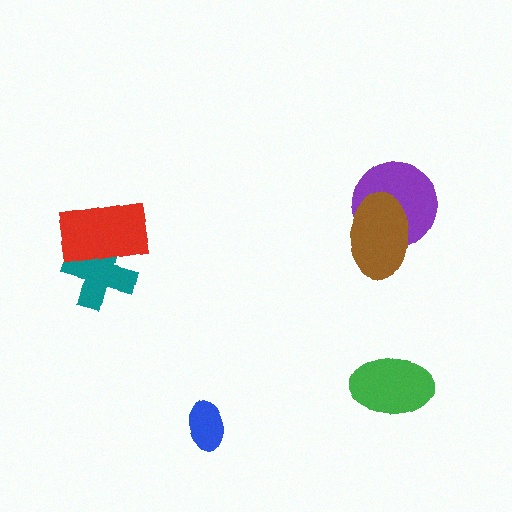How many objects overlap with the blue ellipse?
0 objects overlap with the blue ellipse.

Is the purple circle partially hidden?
Yes, it is partially covered by another shape.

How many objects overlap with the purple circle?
1 object overlaps with the purple circle.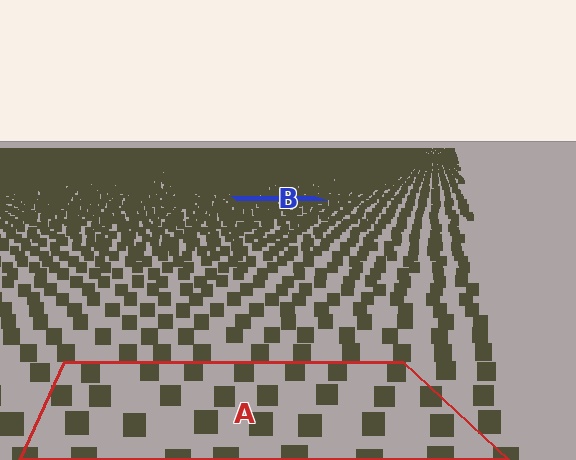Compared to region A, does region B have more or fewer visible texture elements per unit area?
Region B has more texture elements per unit area — they are packed more densely because it is farther away.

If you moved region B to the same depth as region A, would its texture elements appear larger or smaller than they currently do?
They would appear larger. At a closer depth, the same texture elements are projected at a bigger on-screen size.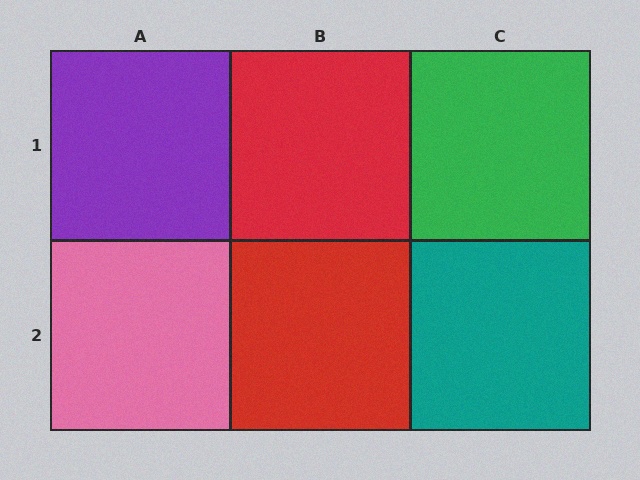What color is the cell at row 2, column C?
Teal.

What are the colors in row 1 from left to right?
Purple, red, green.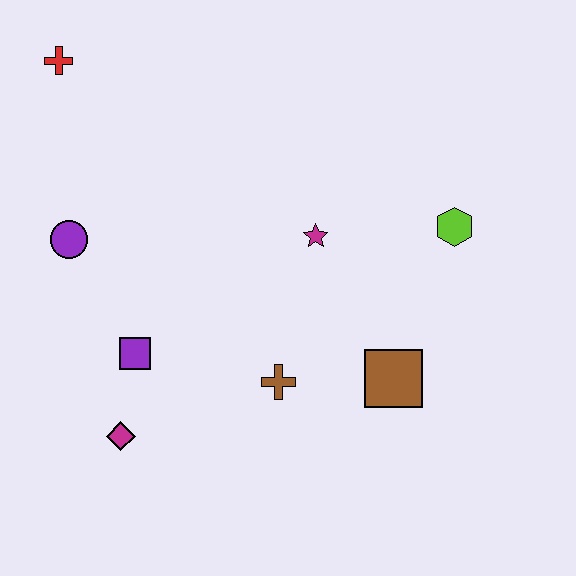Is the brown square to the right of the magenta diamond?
Yes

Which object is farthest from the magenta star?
The red cross is farthest from the magenta star.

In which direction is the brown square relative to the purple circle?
The brown square is to the right of the purple circle.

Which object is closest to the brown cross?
The brown square is closest to the brown cross.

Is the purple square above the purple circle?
No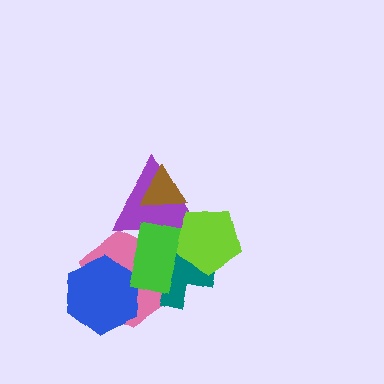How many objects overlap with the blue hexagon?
2 objects overlap with the blue hexagon.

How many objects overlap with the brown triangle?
1 object overlaps with the brown triangle.